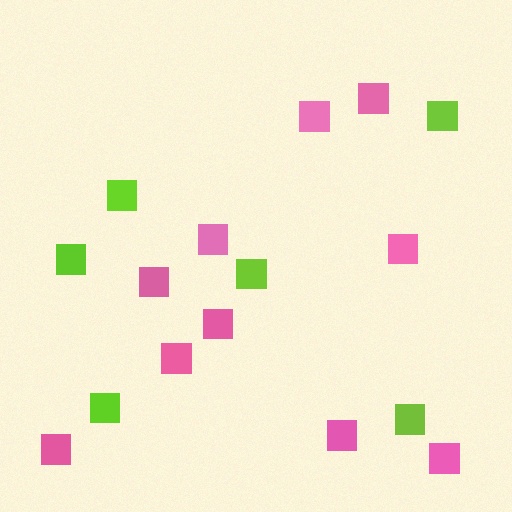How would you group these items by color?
There are 2 groups: one group of pink squares (10) and one group of lime squares (6).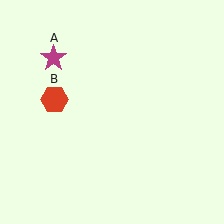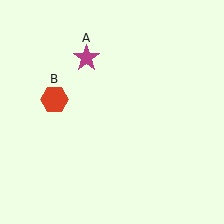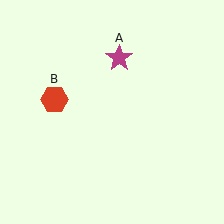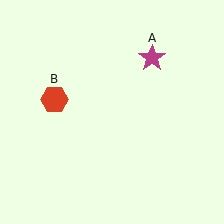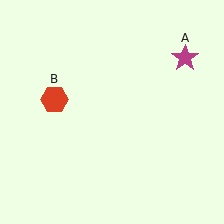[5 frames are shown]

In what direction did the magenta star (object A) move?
The magenta star (object A) moved right.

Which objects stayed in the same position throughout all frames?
Red hexagon (object B) remained stationary.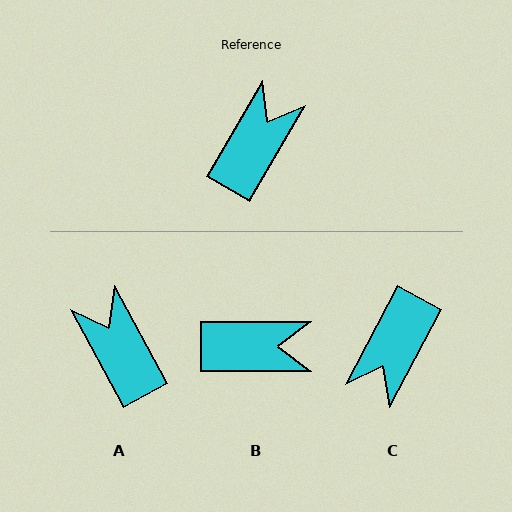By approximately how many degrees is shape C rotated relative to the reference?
Approximately 178 degrees clockwise.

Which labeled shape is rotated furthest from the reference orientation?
C, about 178 degrees away.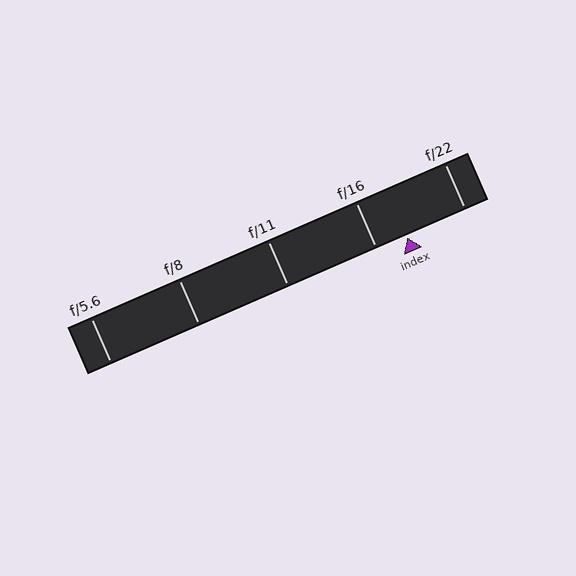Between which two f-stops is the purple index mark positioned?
The index mark is between f/16 and f/22.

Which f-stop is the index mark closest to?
The index mark is closest to f/16.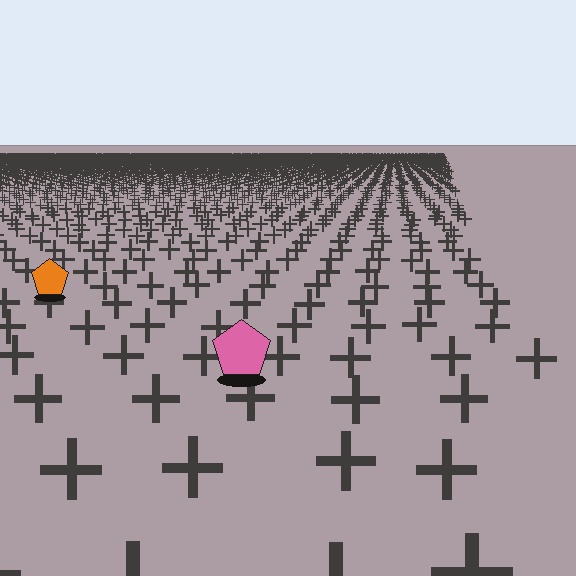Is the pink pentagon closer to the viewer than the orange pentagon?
Yes. The pink pentagon is closer — you can tell from the texture gradient: the ground texture is coarser near it.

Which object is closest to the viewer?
The pink pentagon is closest. The texture marks near it are larger and more spread out.